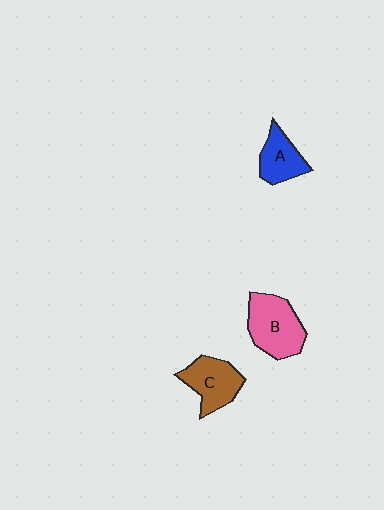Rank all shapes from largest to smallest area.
From largest to smallest: B (pink), C (brown), A (blue).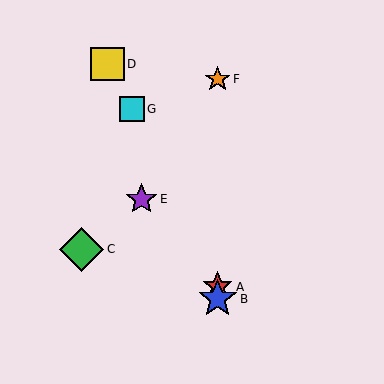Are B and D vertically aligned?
No, B is at x≈218 and D is at x≈108.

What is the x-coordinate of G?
Object G is at x≈132.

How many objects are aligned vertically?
3 objects (A, B, F) are aligned vertically.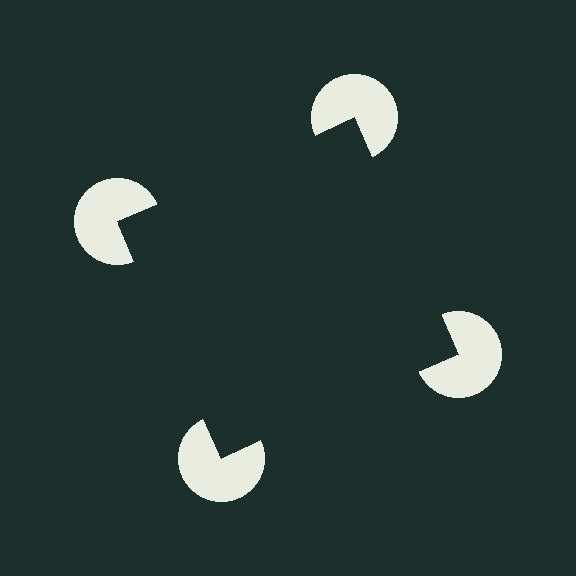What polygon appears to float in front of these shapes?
An illusory square — its edges are inferred from the aligned wedge cuts in the pac-man discs, not physically drawn.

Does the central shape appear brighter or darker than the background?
It typically appears slightly darker than the background, even though no actual brightness change is drawn.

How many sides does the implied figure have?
4 sides.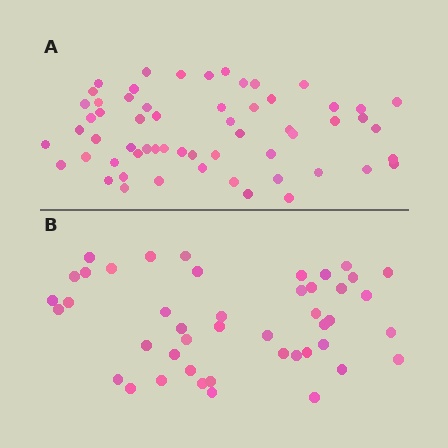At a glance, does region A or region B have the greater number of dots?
Region A (the top region) has more dots.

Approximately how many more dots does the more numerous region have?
Region A has approximately 15 more dots than region B.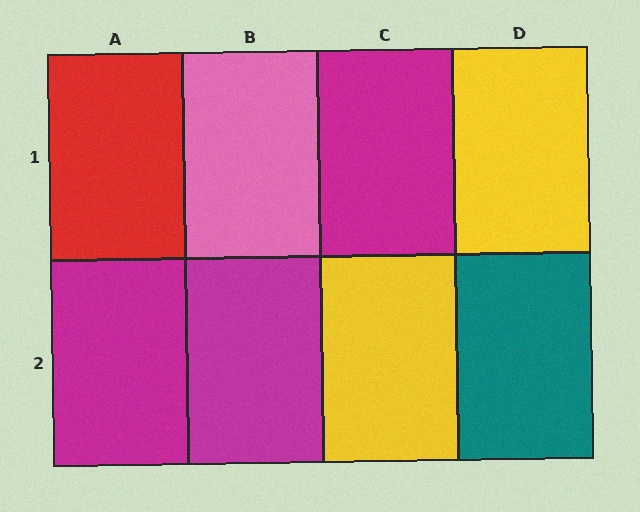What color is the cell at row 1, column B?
Pink.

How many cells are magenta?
3 cells are magenta.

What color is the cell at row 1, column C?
Magenta.